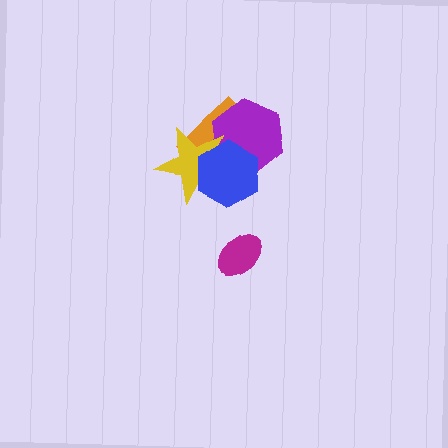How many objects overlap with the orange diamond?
3 objects overlap with the orange diamond.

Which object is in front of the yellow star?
The blue hexagon is in front of the yellow star.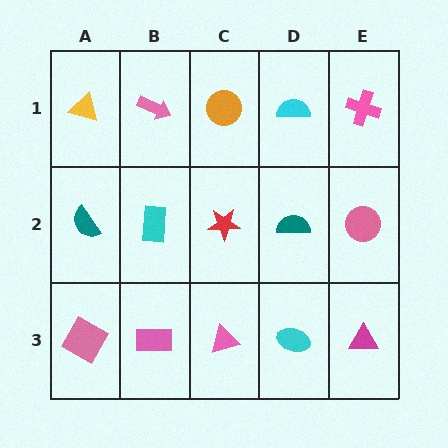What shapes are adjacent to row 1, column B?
A cyan rectangle (row 2, column B), a yellow triangle (row 1, column A), an orange circle (row 1, column C).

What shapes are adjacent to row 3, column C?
A red star (row 2, column C), a pink rectangle (row 3, column B), a cyan ellipse (row 3, column D).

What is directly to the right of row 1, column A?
A pink arrow.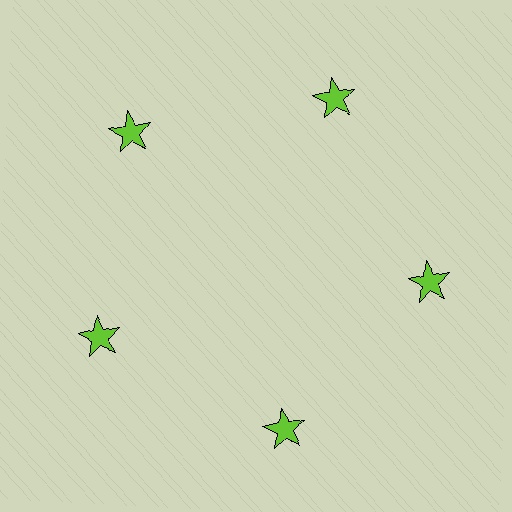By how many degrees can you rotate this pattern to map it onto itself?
The pattern maps onto itself every 72 degrees of rotation.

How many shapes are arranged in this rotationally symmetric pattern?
There are 5 shapes, arranged in 5 groups of 1.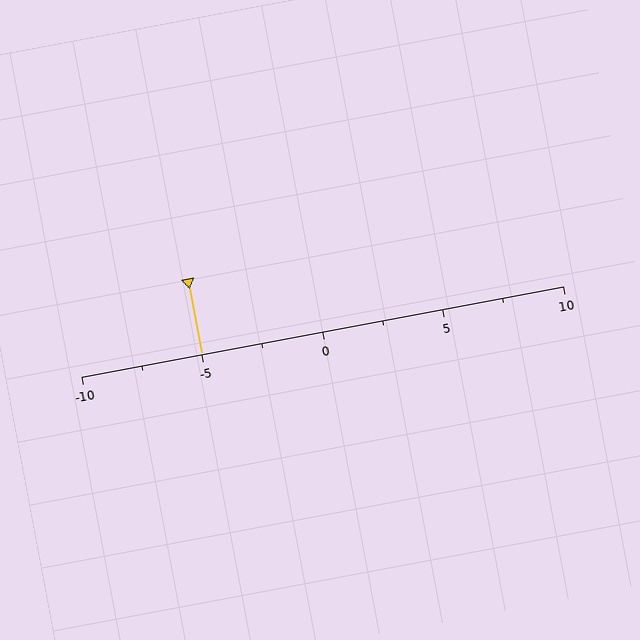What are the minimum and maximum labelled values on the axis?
The axis runs from -10 to 10.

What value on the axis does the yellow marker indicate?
The marker indicates approximately -5.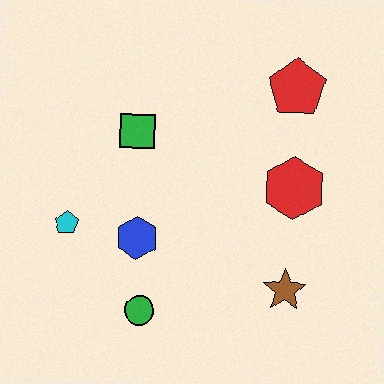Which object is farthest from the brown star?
The cyan pentagon is farthest from the brown star.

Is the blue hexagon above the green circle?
Yes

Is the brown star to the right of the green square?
Yes